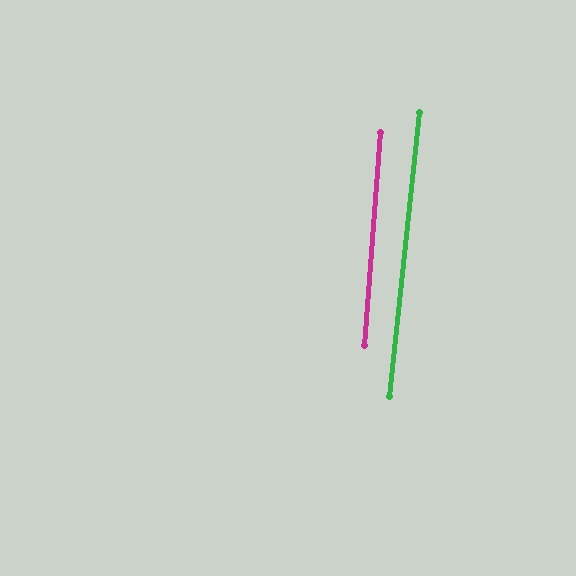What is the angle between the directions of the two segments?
Approximately 2 degrees.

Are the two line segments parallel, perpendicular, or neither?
Parallel — their directions differ by only 1.6°.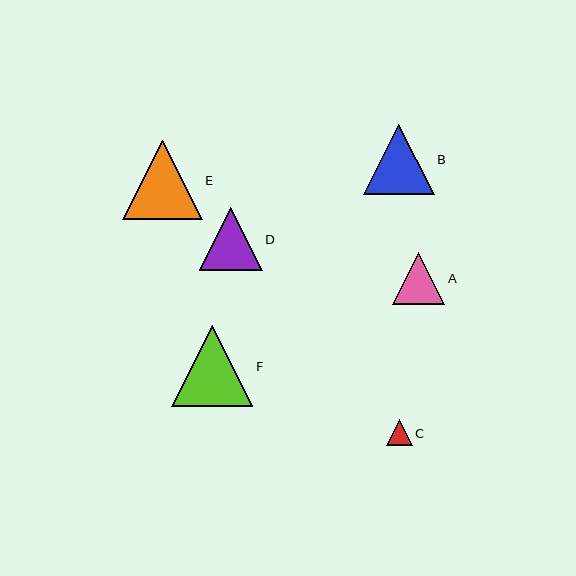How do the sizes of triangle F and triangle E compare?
Triangle F and triangle E are approximately the same size.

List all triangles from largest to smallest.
From largest to smallest: F, E, B, D, A, C.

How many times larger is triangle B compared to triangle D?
Triangle B is approximately 1.1 times the size of triangle D.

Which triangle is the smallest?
Triangle C is the smallest with a size of approximately 26 pixels.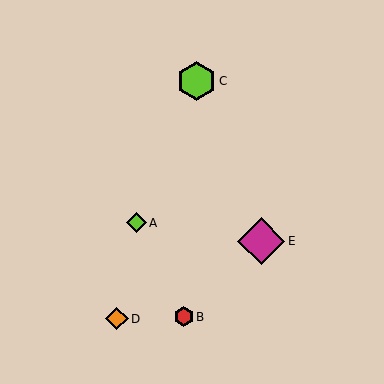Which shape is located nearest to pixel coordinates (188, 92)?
The lime hexagon (labeled C) at (197, 81) is nearest to that location.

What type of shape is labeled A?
Shape A is a lime diamond.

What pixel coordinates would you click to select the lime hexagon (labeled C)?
Click at (197, 81) to select the lime hexagon C.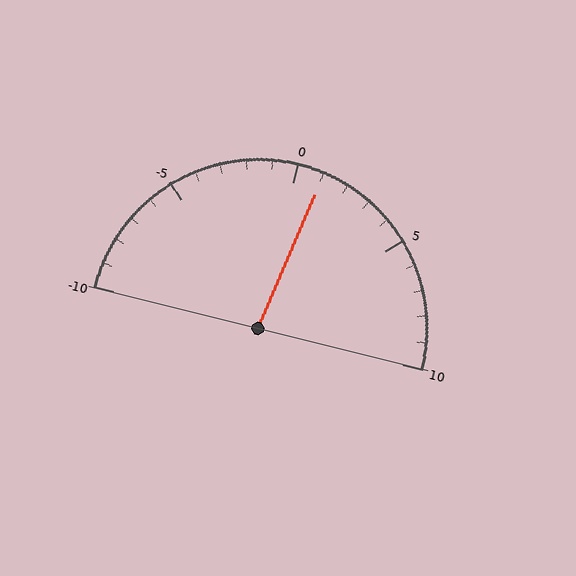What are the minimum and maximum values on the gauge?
The gauge ranges from -10 to 10.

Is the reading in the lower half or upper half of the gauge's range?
The reading is in the upper half of the range (-10 to 10).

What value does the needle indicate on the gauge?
The needle indicates approximately 1.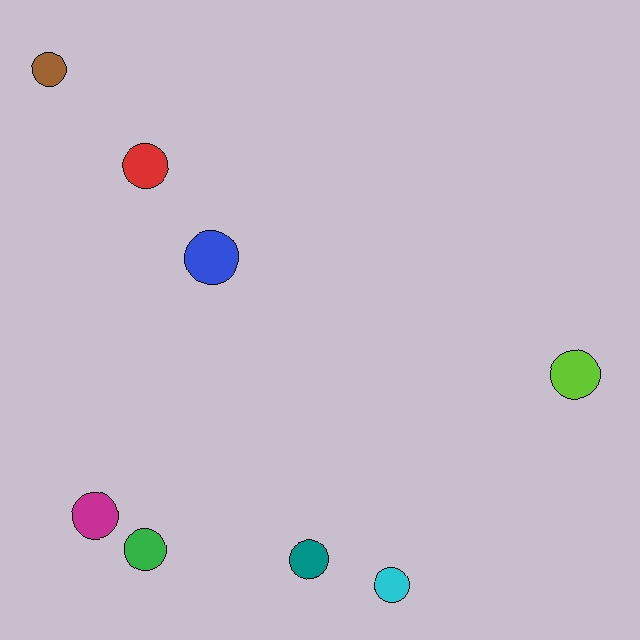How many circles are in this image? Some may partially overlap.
There are 8 circles.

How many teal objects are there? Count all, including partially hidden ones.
There is 1 teal object.